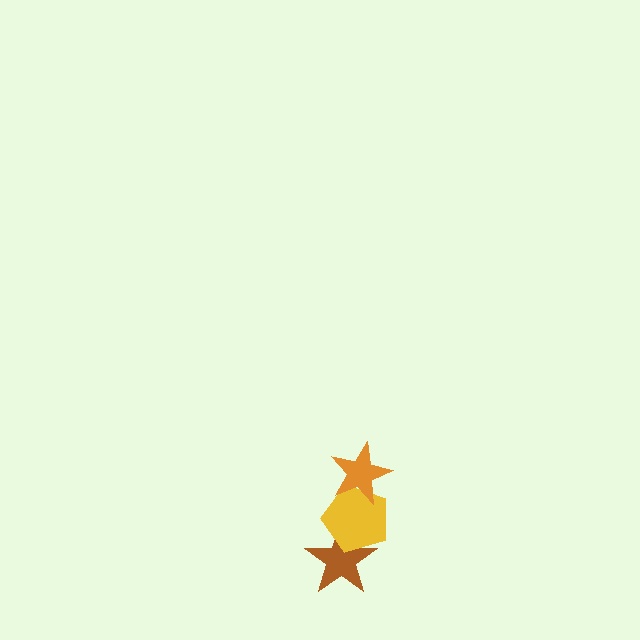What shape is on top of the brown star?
The yellow pentagon is on top of the brown star.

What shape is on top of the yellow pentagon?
The orange star is on top of the yellow pentagon.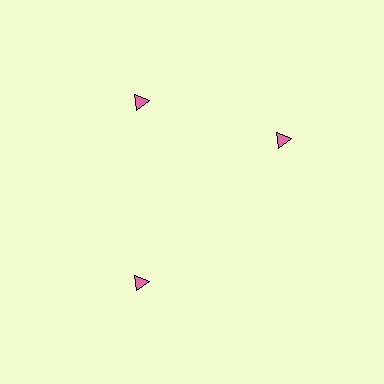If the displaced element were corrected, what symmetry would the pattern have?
It would have 3-fold rotational symmetry — the pattern would map onto itself every 120 degrees.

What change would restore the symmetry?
The symmetry would be restored by rotating it back into even spacing with its neighbors so that all 3 triangles sit at equal angles and equal distance from the center.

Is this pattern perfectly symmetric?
No. The 3 pink triangles are arranged in a ring, but one element near the 3 o'clock position is rotated out of alignment along the ring, breaking the 3-fold rotational symmetry.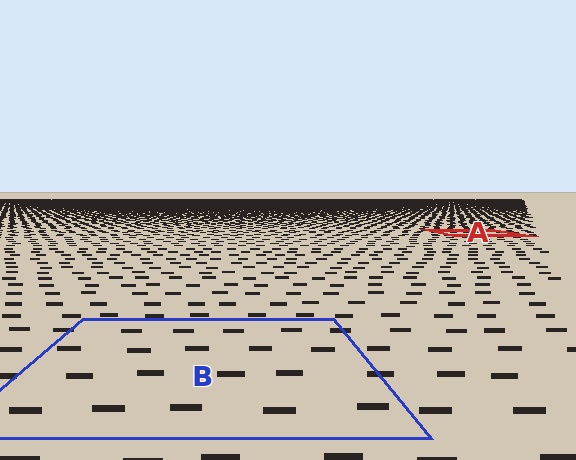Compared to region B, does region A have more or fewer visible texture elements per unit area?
Region A has more texture elements per unit area — they are packed more densely because it is farther away.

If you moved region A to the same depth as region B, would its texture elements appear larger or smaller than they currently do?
They would appear larger. At a closer depth, the same texture elements are projected at a bigger on-screen size.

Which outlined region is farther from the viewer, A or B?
Region A is farther from the viewer — the texture elements inside it appear smaller and more densely packed.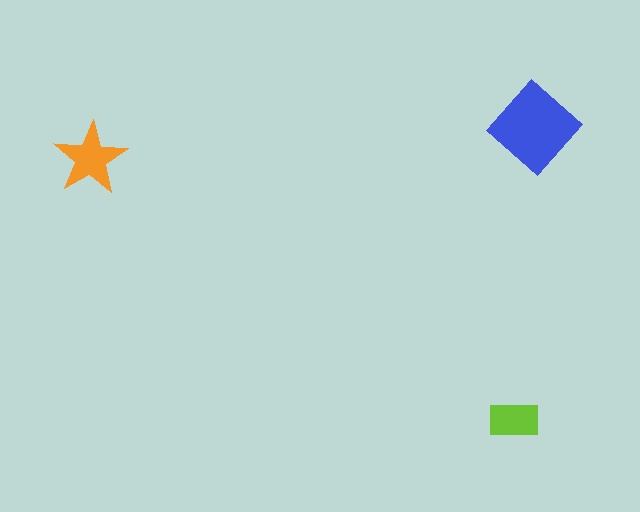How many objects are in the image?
There are 3 objects in the image.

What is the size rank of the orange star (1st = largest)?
2nd.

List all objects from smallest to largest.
The lime rectangle, the orange star, the blue diamond.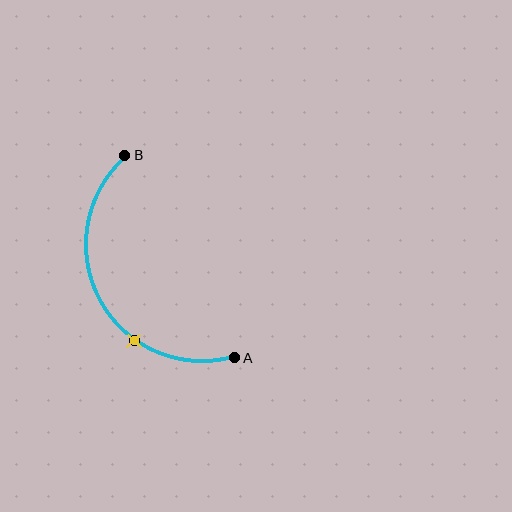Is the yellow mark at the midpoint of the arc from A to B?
No. The yellow mark lies on the arc but is closer to endpoint A. The arc midpoint would be at the point on the curve equidistant along the arc from both A and B.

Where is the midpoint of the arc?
The arc midpoint is the point on the curve farthest from the straight line joining A and B. It sits to the left of that line.